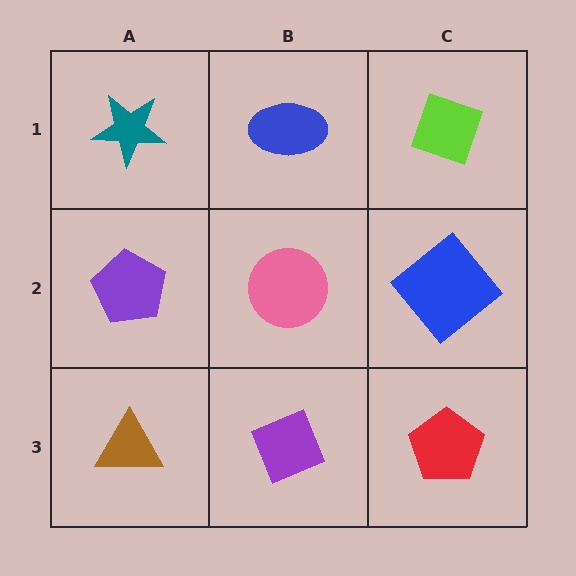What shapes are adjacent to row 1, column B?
A pink circle (row 2, column B), a teal star (row 1, column A), a lime diamond (row 1, column C).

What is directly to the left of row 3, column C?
A purple diamond.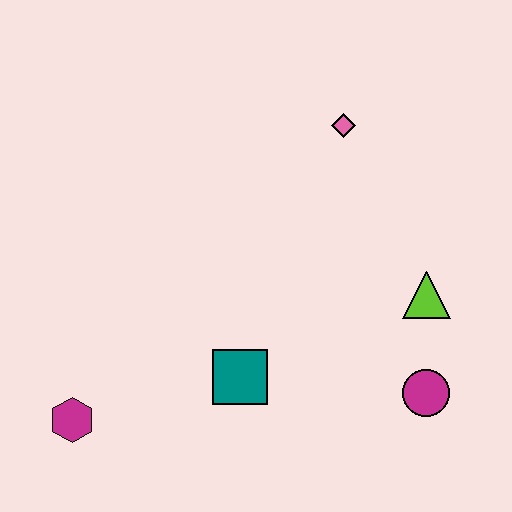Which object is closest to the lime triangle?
The magenta circle is closest to the lime triangle.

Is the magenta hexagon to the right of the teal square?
No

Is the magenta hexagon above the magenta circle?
No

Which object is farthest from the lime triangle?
The magenta hexagon is farthest from the lime triangle.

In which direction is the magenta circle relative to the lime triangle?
The magenta circle is below the lime triangle.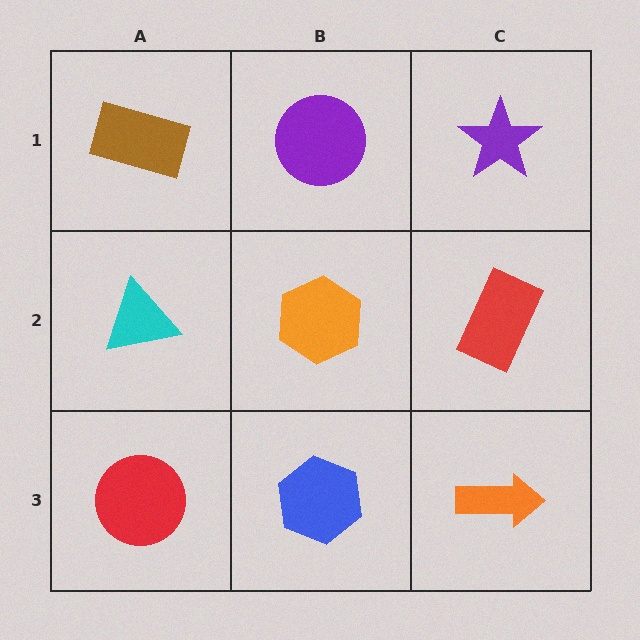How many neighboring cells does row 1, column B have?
3.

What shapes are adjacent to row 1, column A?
A cyan triangle (row 2, column A), a purple circle (row 1, column B).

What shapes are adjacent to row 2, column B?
A purple circle (row 1, column B), a blue hexagon (row 3, column B), a cyan triangle (row 2, column A), a red rectangle (row 2, column C).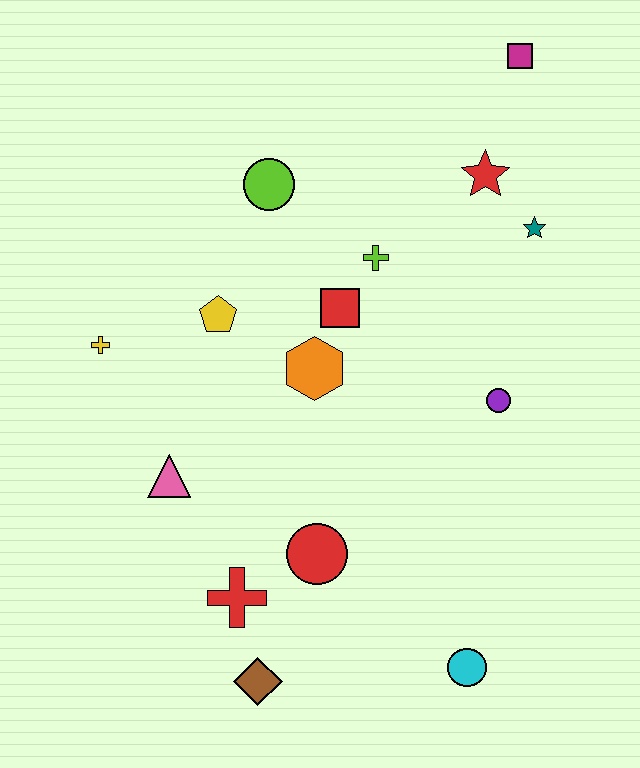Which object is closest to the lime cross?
The red square is closest to the lime cross.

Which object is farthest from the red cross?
The magenta square is farthest from the red cross.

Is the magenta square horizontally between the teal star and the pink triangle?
Yes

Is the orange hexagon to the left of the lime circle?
No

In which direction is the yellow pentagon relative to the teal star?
The yellow pentagon is to the left of the teal star.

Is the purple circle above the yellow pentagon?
No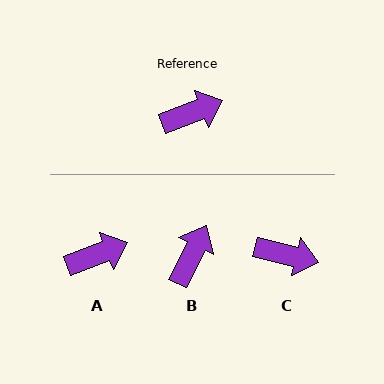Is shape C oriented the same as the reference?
No, it is off by about 35 degrees.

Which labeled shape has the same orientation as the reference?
A.